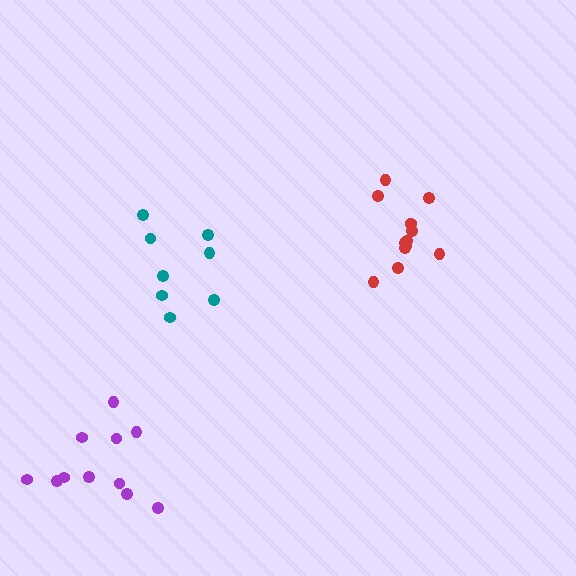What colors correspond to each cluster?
The clusters are colored: red, purple, teal.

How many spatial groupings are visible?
There are 3 spatial groupings.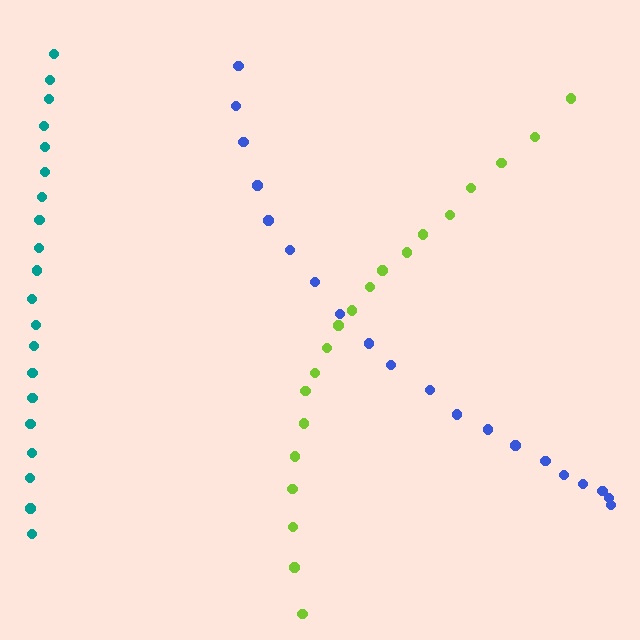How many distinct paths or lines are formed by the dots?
There are 3 distinct paths.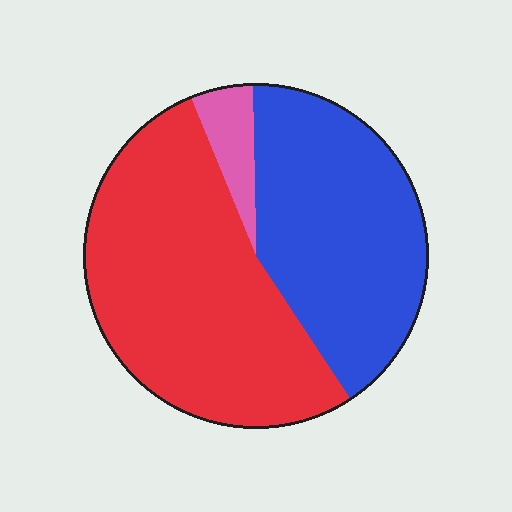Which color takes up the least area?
Pink, at roughly 5%.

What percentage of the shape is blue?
Blue takes up about two fifths (2/5) of the shape.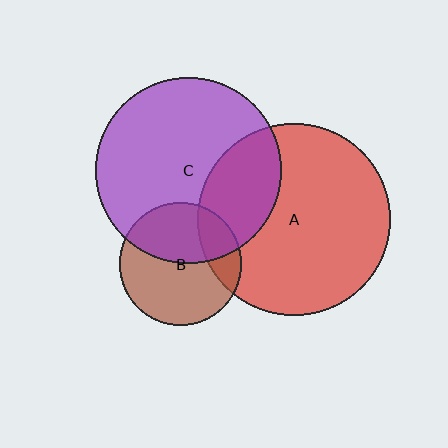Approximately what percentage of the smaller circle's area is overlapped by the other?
Approximately 20%.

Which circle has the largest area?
Circle A (red).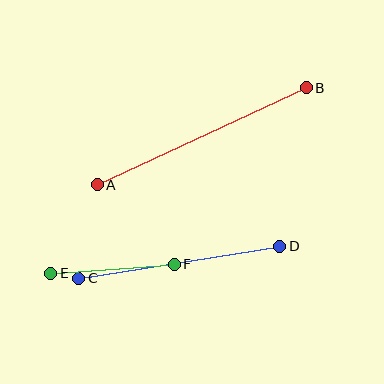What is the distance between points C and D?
The distance is approximately 203 pixels.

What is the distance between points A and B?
The distance is approximately 230 pixels.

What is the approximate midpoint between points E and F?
The midpoint is at approximately (112, 269) pixels.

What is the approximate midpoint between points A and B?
The midpoint is at approximately (202, 136) pixels.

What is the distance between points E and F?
The distance is approximately 124 pixels.